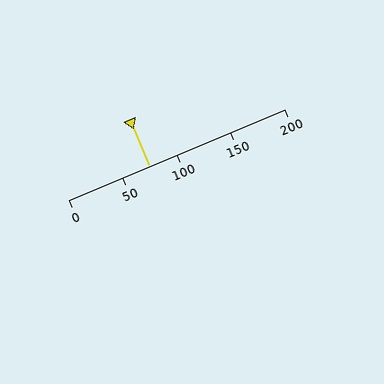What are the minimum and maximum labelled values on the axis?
The axis runs from 0 to 200.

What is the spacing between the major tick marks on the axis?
The major ticks are spaced 50 apart.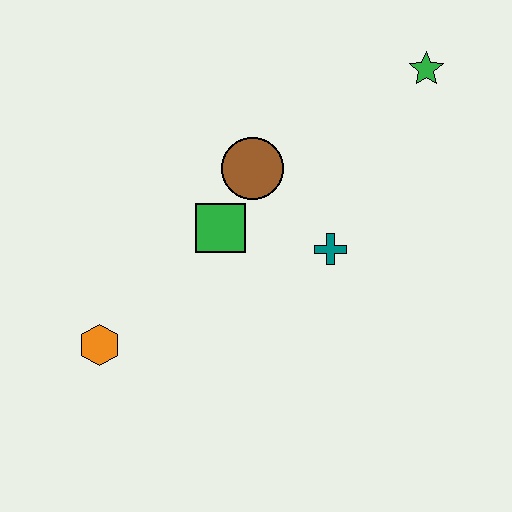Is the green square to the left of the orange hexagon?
No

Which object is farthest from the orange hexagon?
The green star is farthest from the orange hexagon.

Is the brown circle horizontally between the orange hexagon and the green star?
Yes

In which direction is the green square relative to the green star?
The green square is to the left of the green star.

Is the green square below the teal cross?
No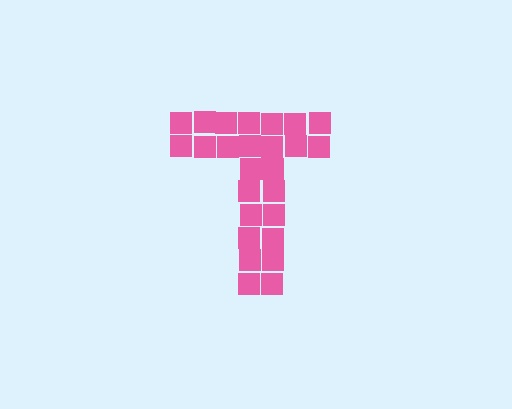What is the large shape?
The large shape is the letter T.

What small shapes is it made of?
It is made of small squares.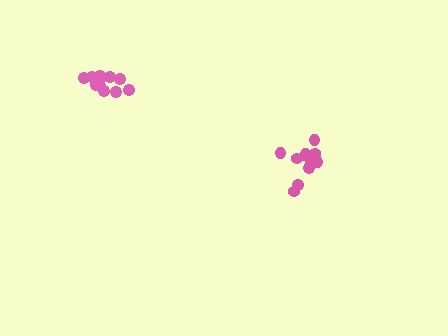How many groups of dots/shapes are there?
There are 2 groups.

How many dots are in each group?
Group 1: 11 dots, Group 2: 12 dots (23 total).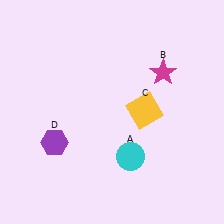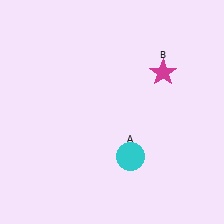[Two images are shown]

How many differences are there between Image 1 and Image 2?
There are 2 differences between the two images.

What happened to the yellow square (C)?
The yellow square (C) was removed in Image 2. It was in the top-right area of Image 1.